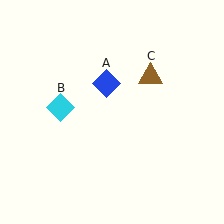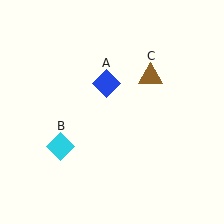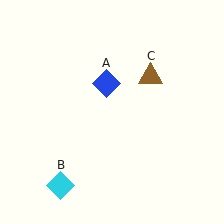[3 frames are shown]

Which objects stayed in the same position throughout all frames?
Blue diamond (object A) and brown triangle (object C) remained stationary.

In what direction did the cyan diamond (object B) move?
The cyan diamond (object B) moved down.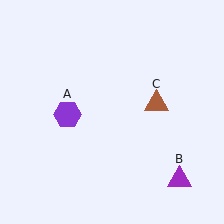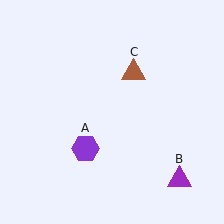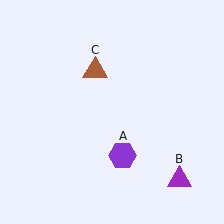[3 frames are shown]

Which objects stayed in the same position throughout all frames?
Purple triangle (object B) remained stationary.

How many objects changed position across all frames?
2 objects changed position: purple hexagon (object A), brown triangle (object C).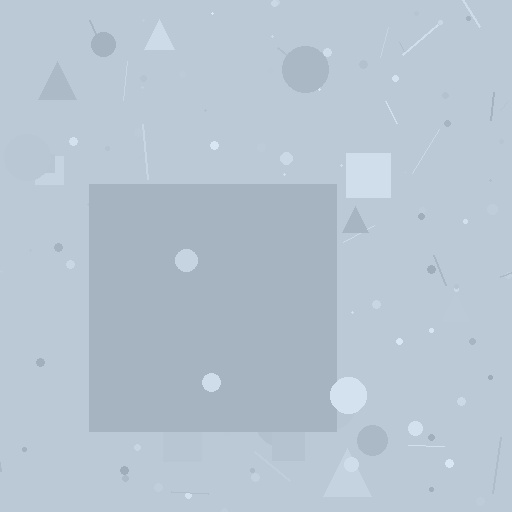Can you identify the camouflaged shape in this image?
The camouflaged shape is a square.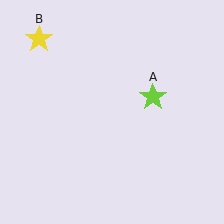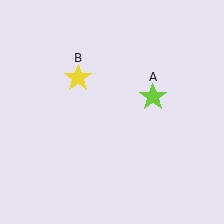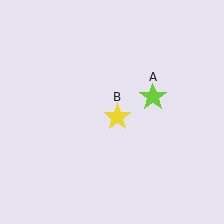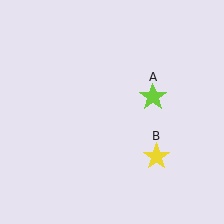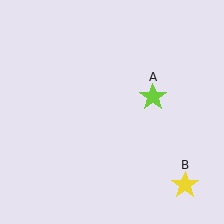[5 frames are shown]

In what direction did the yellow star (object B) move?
The yellow star (object B) moved down and to the right.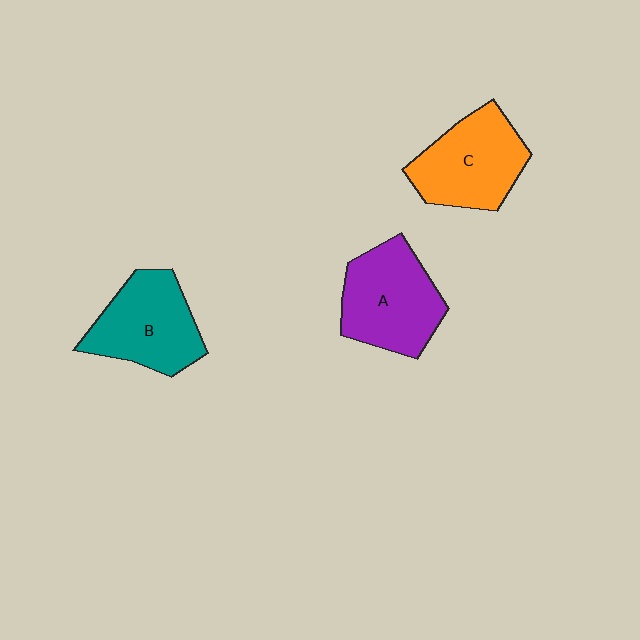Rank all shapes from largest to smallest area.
From largest to smallest: A (purple), C (orange), B (teal).